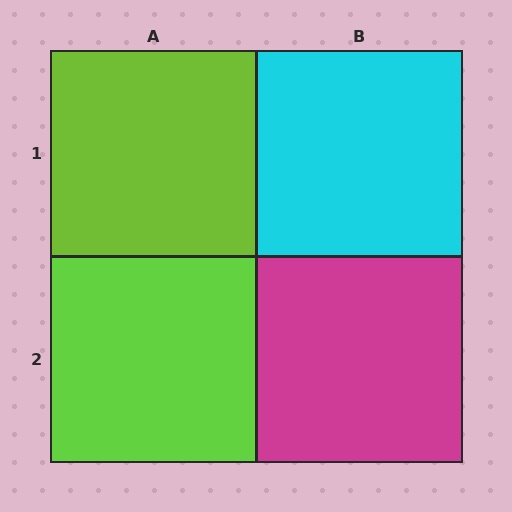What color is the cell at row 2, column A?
Lime.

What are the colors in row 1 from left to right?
Lime, cyan.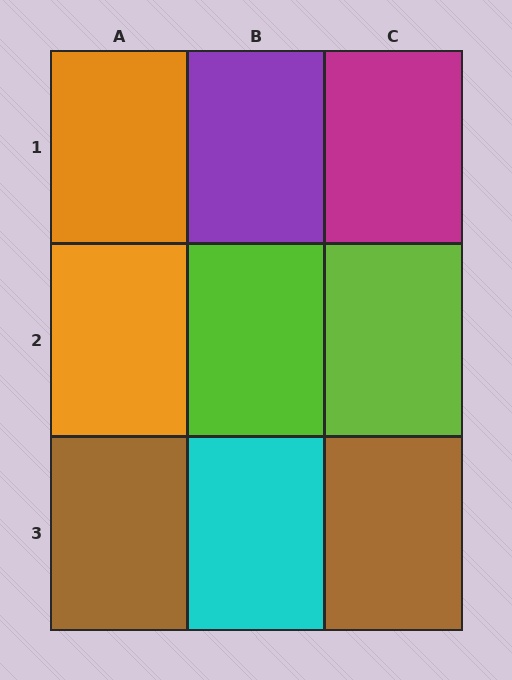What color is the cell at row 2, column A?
Orange.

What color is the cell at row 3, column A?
Brown.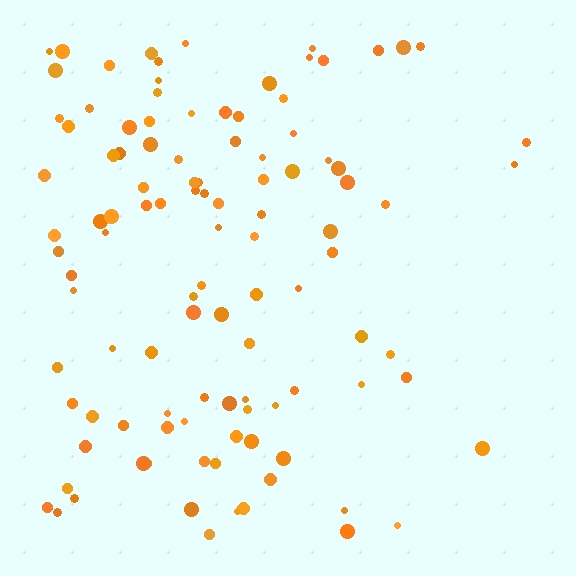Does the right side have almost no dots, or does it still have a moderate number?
Still a moderate number, just noticeably fewer than the left.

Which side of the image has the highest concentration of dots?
The left.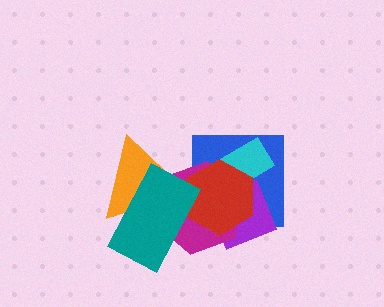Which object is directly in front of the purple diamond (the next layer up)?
The magenta hexagon is directly in front of the purple diamond.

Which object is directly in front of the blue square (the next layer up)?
The cyan rectangle is directly in front of the blue square.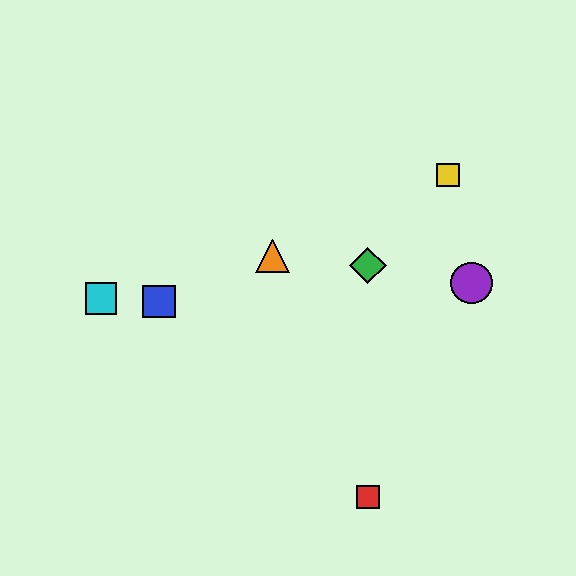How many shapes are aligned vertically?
2 shapes (the red square, the green diamond) are aligned vertically.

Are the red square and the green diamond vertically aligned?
Yes, both are at x≈368.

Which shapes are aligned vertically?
The red square, the green diamond are aligned vertically.